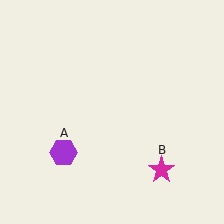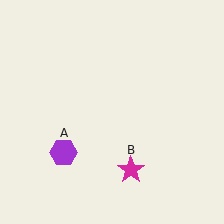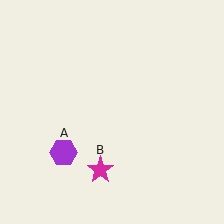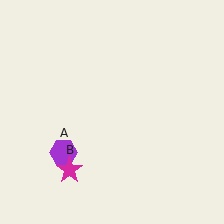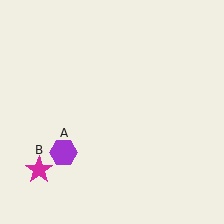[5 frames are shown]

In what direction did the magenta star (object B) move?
The magenta star (object B) moved left.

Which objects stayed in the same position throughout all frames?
Purple hexagon (object A) remained stationary.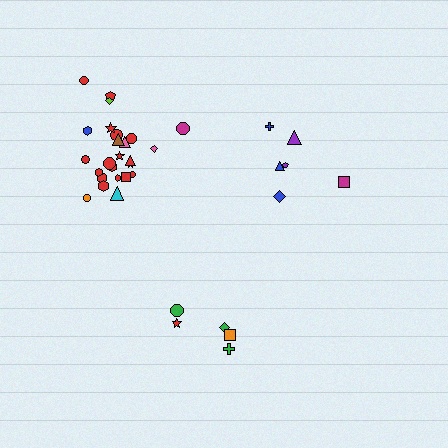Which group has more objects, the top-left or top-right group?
The top-left group.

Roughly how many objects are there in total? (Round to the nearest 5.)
Roughly 35 objects in total.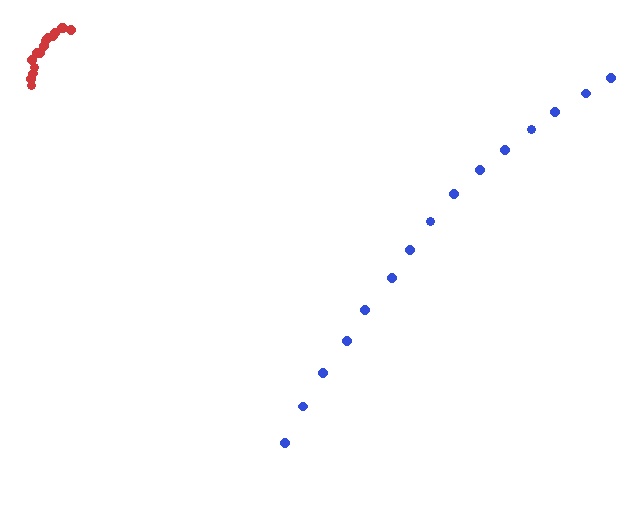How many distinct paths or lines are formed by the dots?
There are 2 distinct paths.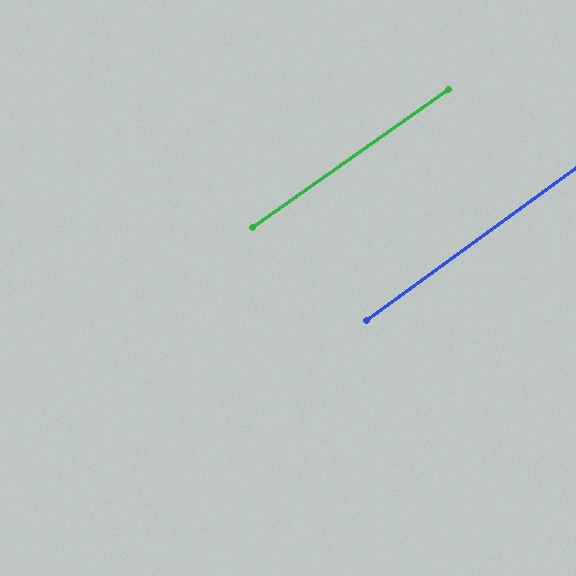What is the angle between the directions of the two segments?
Approximately 1 degree.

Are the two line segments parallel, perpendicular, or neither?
Parallel — their directions differ by only 0.8°.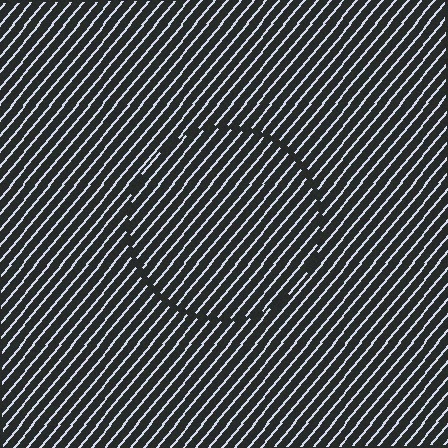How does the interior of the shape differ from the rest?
The interior of the shape contains the same grating, shifted by half a period — the contour is defined by the phase discontinuity where line-ends from the inner and outer gratings abut.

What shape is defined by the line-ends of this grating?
An illusory circle. The interior of the shape contains the same grating, shifted by half a period — the contour is defined by the phase discontinuity where line-ends from the inner and outer gratings abut.